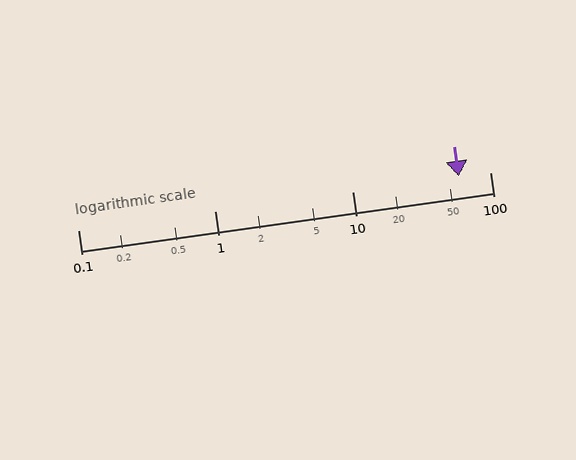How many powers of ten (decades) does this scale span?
The scale spans 3 decades, from 0.1 to 100.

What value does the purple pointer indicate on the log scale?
The pointer indicates approximately 59.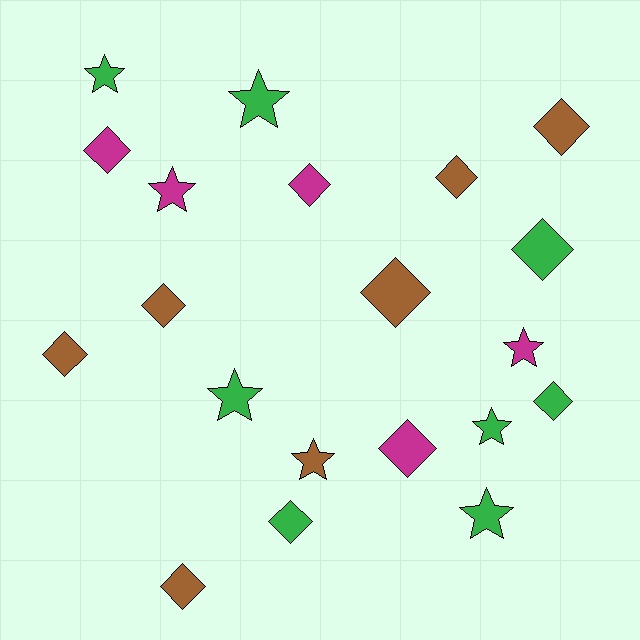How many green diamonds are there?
There are 3 green diamonds.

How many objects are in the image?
There are 20 objects.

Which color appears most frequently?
Green, with 8 objects.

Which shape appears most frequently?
Diamond, with 12 objects.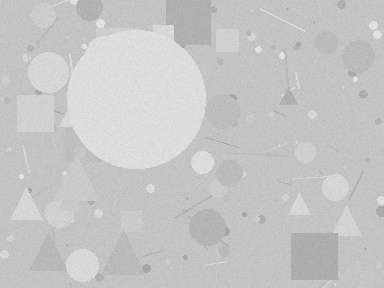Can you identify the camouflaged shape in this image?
The camouflaged shape is a circle.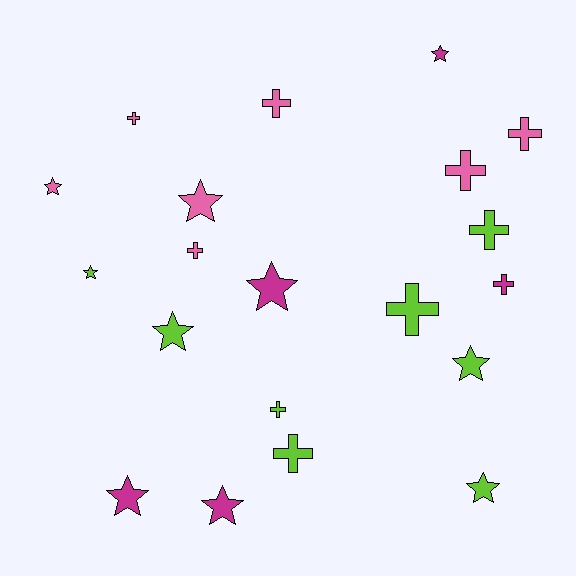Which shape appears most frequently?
Cross, with 10 objects.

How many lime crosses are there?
There are 4 lime crosses.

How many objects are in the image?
There are 20 objects.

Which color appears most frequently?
Lime, with 8 objects.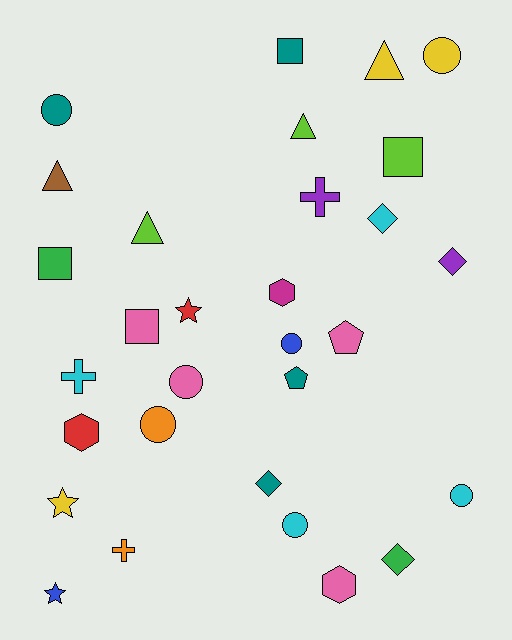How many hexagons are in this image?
There are 3 hexagons.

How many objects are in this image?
There are 30 objects.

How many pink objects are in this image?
There are 4 pink objects.